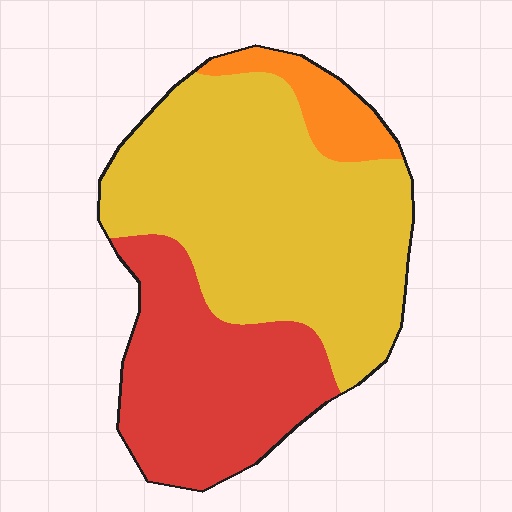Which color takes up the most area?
Yellow, at roughly 60%.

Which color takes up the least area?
Orange, at roughly 10%.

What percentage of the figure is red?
Red takes up about one third (1/3) of the figure.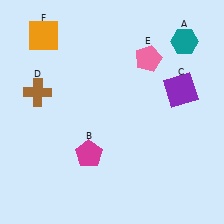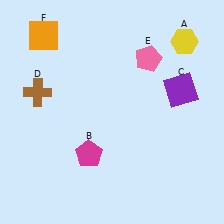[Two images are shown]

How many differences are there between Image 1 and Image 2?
There is 1 difference between the two images.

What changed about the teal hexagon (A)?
In Image 1, A is teal. In Image 2, it changed to yellow.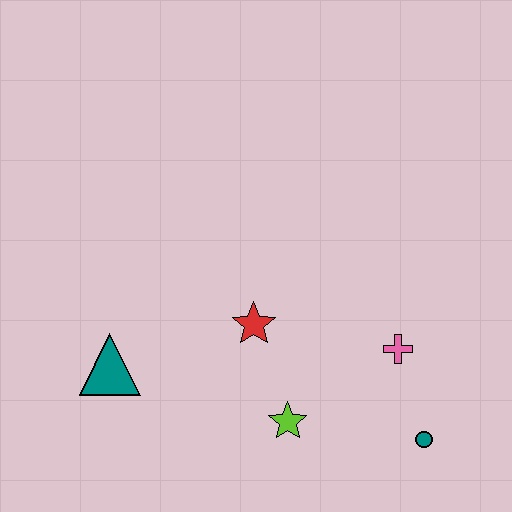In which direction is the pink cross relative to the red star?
The pink cross is to the right of the red star.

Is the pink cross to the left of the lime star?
No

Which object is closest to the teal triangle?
The red star is closest to the teal triangle.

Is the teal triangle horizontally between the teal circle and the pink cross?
No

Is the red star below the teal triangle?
No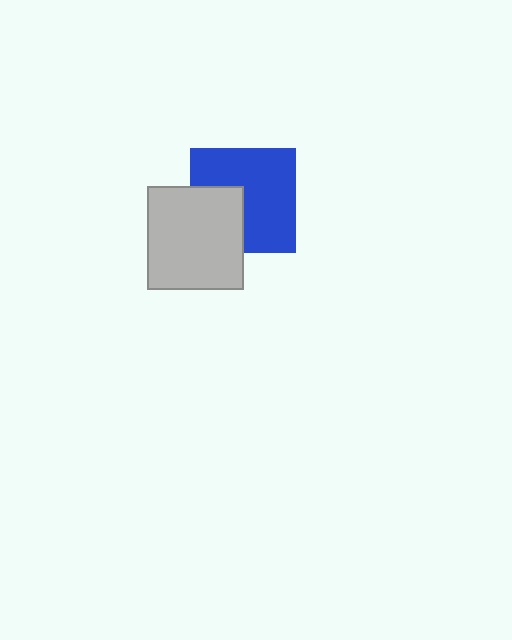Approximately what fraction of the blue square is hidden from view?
Roughly 33% of the blue square is hidden behind the light gray rectangle.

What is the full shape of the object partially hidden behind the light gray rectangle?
The partially hidden object is a blue square.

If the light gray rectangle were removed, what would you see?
You would see the complete blue square.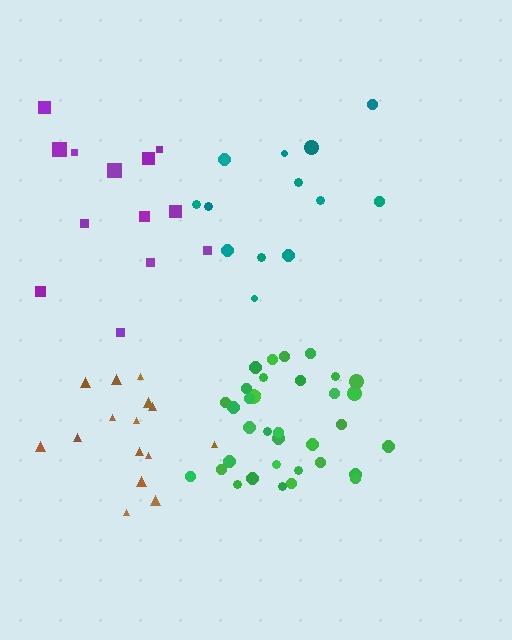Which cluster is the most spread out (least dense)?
Purple.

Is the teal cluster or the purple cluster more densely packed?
Teal.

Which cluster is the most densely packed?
Green.